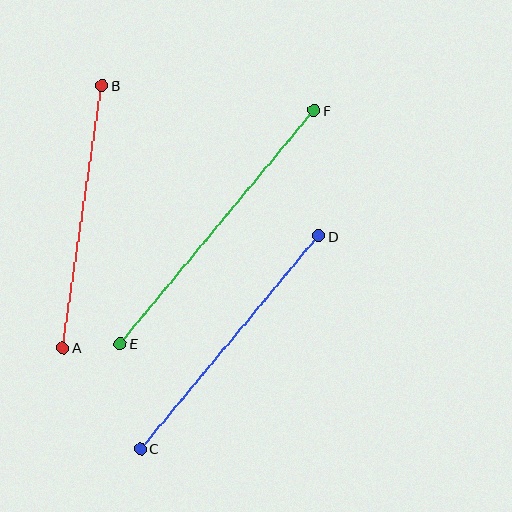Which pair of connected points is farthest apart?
Points E and F are farthest apart.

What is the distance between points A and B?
The distance is approximately 266 pixels.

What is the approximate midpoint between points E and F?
The midpoint is at approximately (217, 227) pixels.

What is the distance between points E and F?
The distance is approximately 303 pixels.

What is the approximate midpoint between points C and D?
The midpoint is at approximately (230, 342) pixels.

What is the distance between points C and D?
The distance is approximately 278 pixels.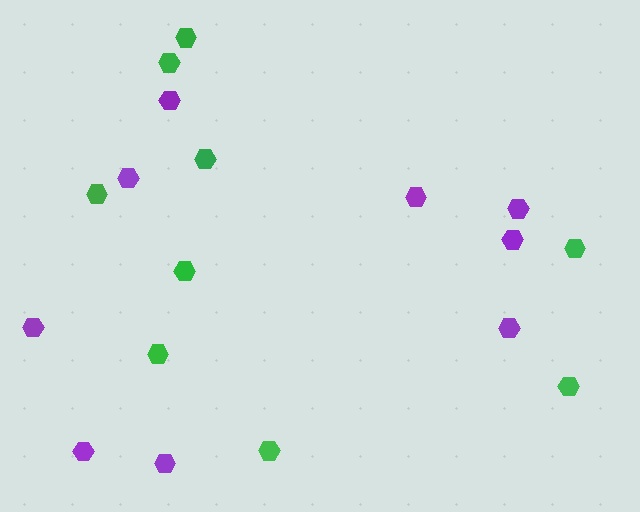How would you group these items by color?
There are 2 groups: one group of green hexagons (9) and one group of purple hexagons (9).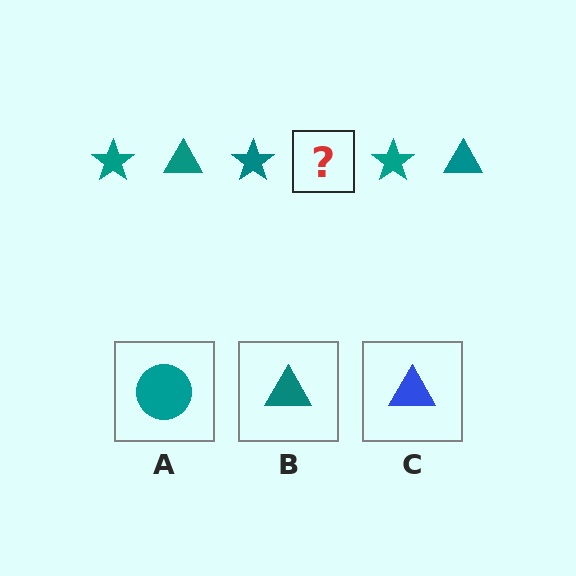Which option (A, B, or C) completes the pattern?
B.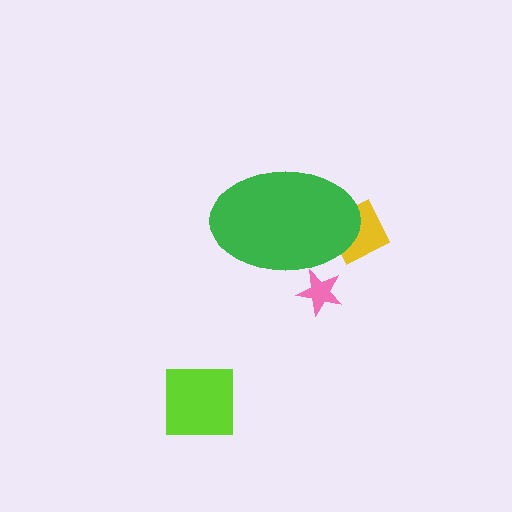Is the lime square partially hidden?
No, the lime square is fully visible.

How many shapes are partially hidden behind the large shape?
2 shapes are partially hidden.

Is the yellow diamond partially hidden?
Yes, the yellow diamond is partially hidden behind the green ellipse.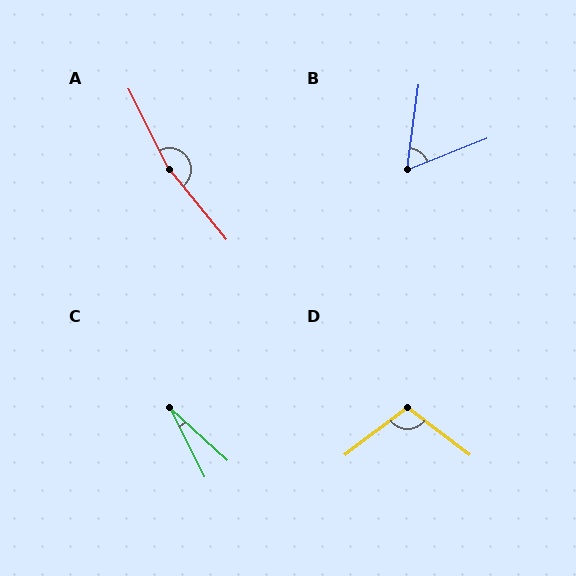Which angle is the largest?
A, at approximately 167 degrees.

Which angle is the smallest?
C, at approximately 21 degrees.